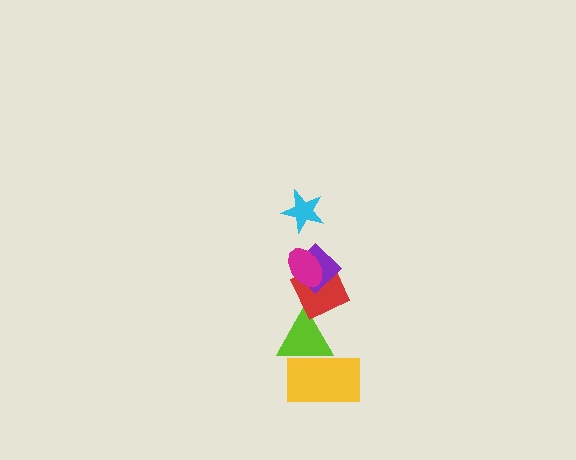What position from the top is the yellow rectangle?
The yellow rectangle is 6th from the top.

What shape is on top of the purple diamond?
The magenta ellipse is on top of the purple diamond.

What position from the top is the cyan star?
The cyan star is 1st from the top.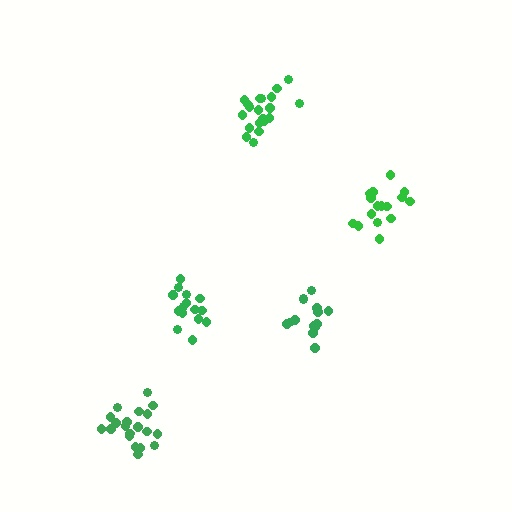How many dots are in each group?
Group 1: 20 dots, Group 2: 20 dots, Group 3: 15 dots, Group 4: 16 dots, Group 5: 15 dots (86 total).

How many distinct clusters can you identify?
There are 5 distinct clusters.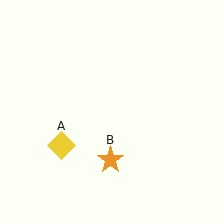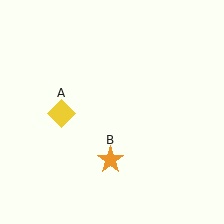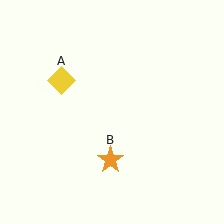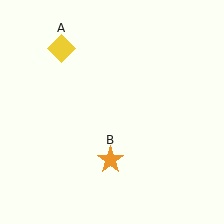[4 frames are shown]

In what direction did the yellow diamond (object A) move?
The yellow diamond (object A) moved up.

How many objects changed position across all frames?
1 object changed position: yellow diamond (object A).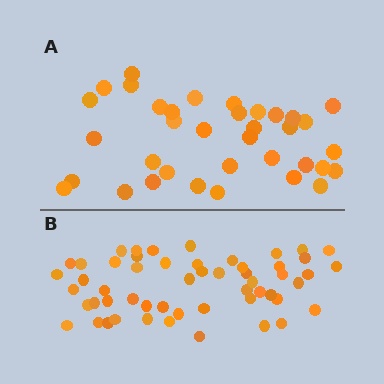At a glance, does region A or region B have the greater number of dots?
Region B (the bottom region) has more dots.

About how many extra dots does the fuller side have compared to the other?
Region B has approximately 20 more dots than region A.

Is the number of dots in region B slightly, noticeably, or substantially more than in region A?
Region B has substantially more. The ratio is roughly 1.5 to 1.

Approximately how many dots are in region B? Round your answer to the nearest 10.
About 50 dots. (The exact count is 54, which rounds to 50.)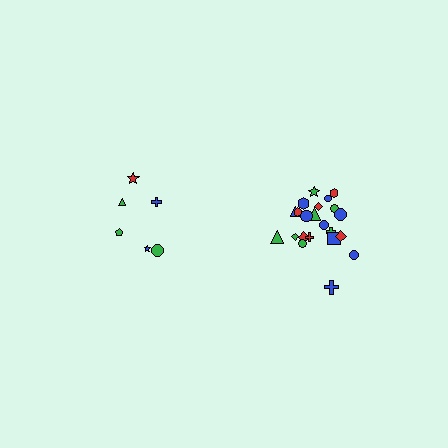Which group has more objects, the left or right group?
The right group.